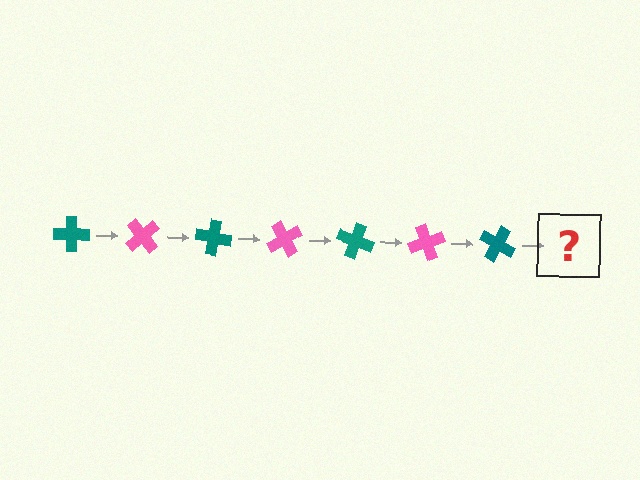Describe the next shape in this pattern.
It should be a pink cross, rotated 350 degrees from the start.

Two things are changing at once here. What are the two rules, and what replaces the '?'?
The two rules are that it rotates 50 degrees each step and the color cycles through teal and pink. The '?' should be a pink cross, rotated 350 degrees from the start.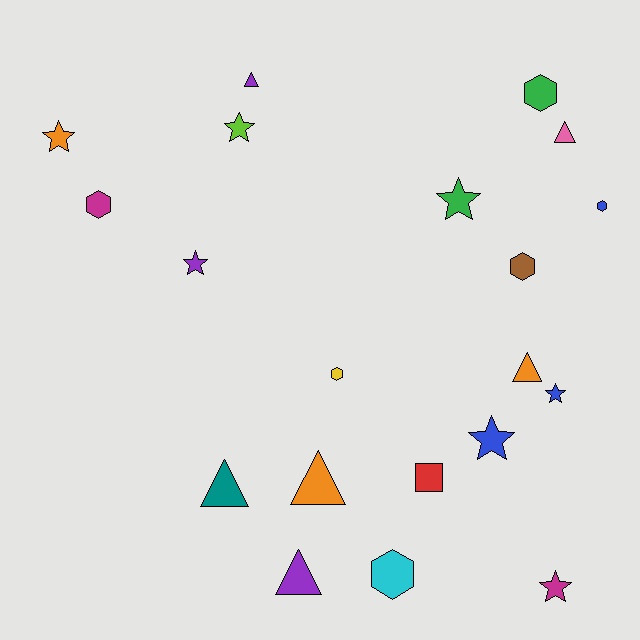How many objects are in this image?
There are 20 objects.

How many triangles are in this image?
There are 6 triangles.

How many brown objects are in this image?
There is 1 brown object.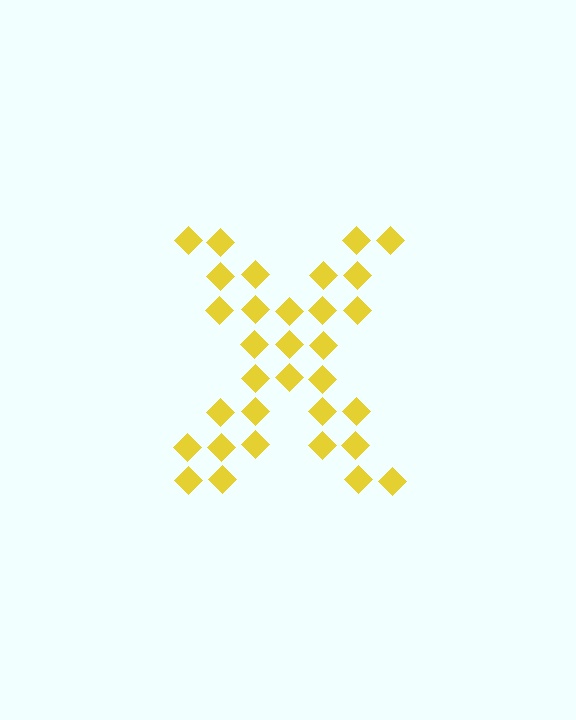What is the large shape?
The large shape is the letter X.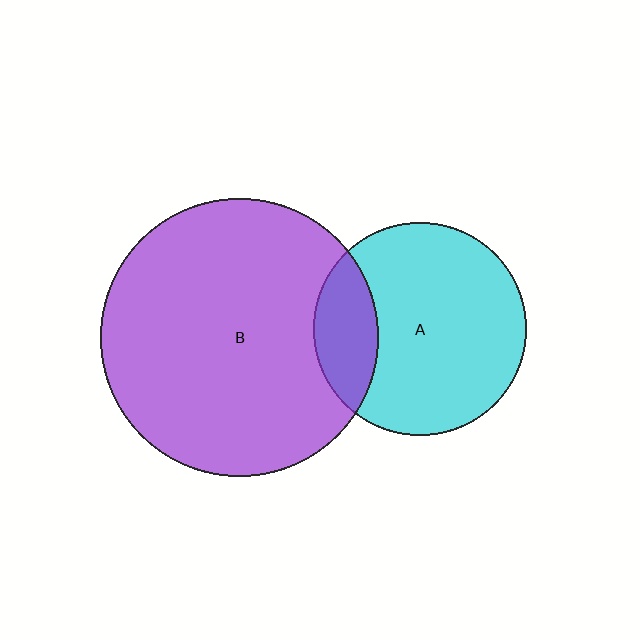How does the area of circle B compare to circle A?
Approximately 1.7 times.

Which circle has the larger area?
Circle B (purple).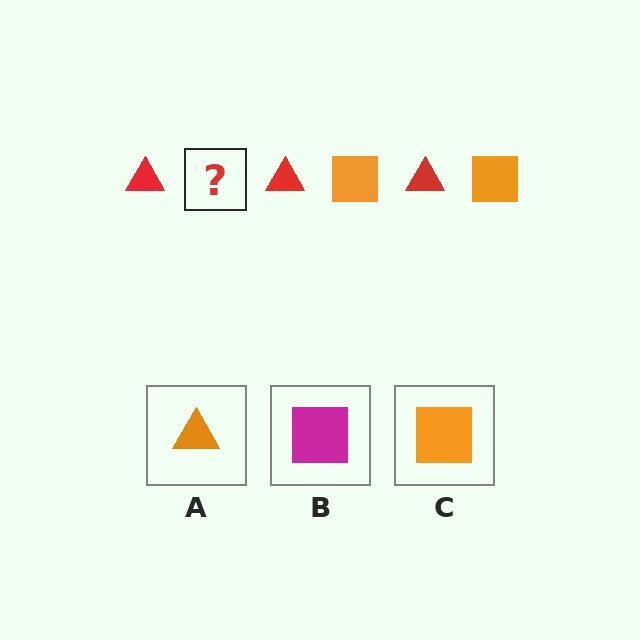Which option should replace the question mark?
Option C.